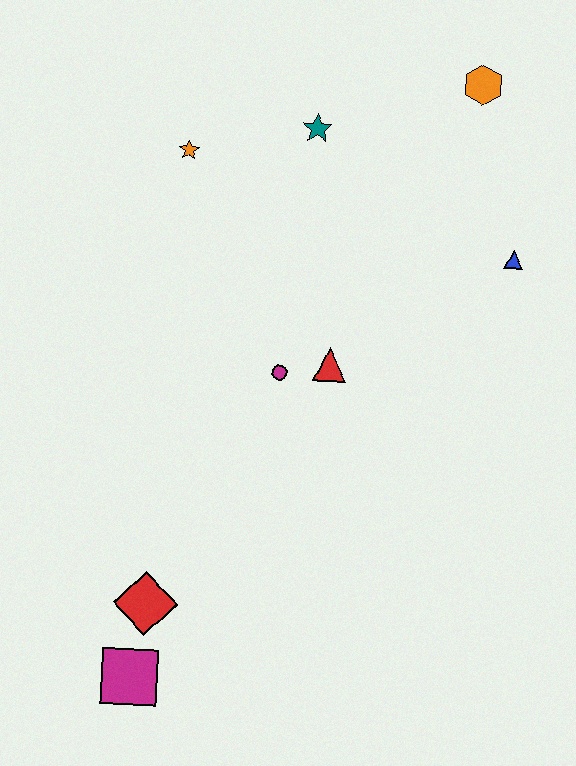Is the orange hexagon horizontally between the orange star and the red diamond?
No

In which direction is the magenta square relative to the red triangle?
The magenta square is below the red triangle.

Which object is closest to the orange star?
The teal star is closest to the orange star.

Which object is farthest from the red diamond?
The orange hexagon is farthest from the red diamond.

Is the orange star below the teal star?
Yes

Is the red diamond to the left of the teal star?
Yes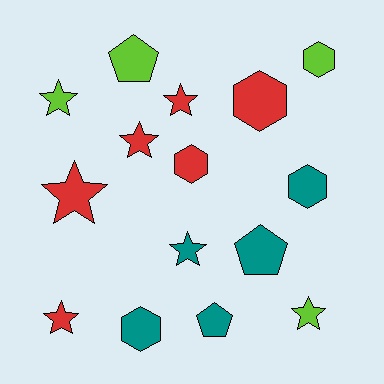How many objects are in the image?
There are 15 objects.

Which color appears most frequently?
Red, with 6 objects.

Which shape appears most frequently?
Star, with 7 objects.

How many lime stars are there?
There are 2 lime stars.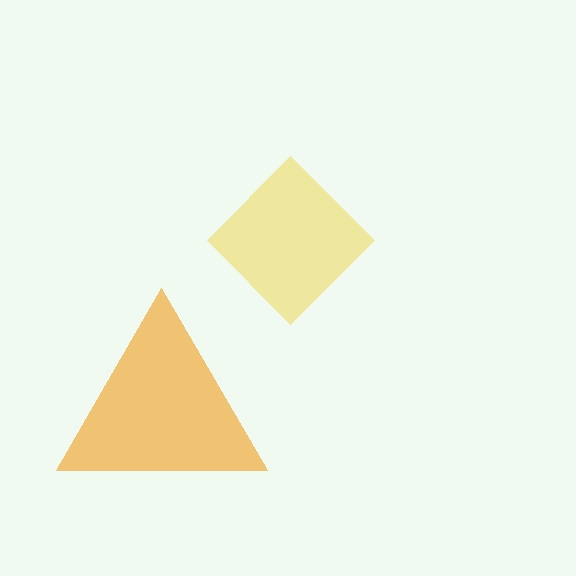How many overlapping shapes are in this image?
There are 2 overlapping shapes in the image.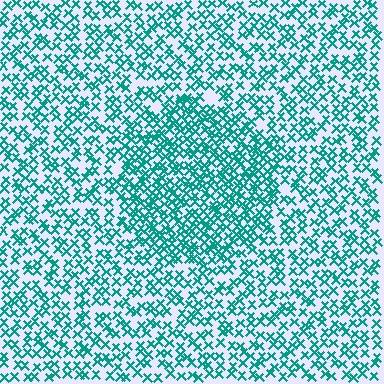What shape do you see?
I see a circle.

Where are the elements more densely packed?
The elements are more densely packed inside the circle boundary.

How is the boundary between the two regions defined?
The boundary is defined by a change in element density (approximately 1.7x ratio). All elements are the same color, size, and shape.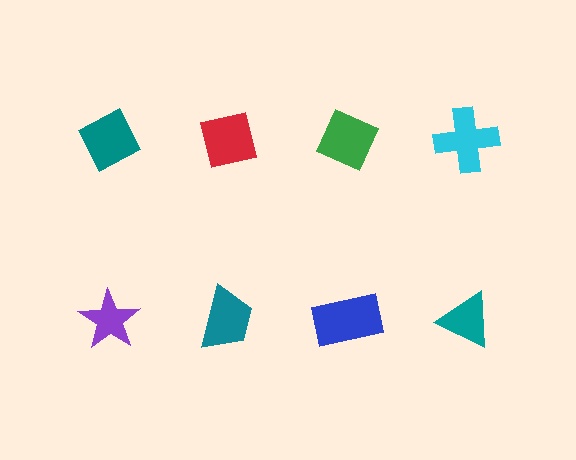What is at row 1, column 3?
A green diamond.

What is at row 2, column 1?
A purple star.